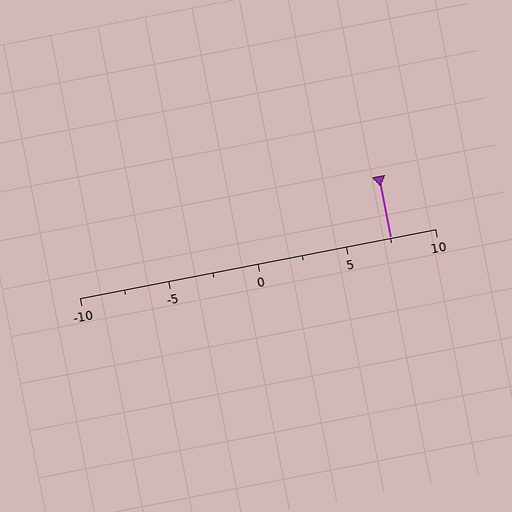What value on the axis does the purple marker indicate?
The marker indicates approximately 7.5.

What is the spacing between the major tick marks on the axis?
The major ticks are spaced 5 apart.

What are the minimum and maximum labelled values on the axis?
The axis runs from -10 to 10.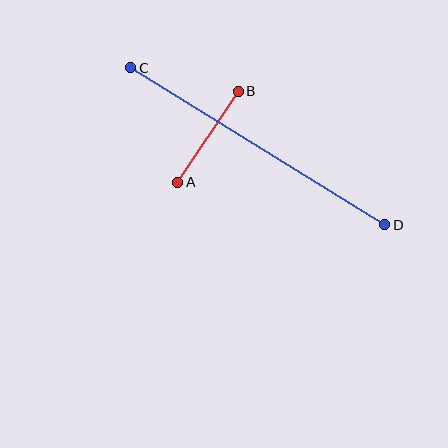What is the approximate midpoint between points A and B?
The midpoint is at approximately (208, 137) pixels.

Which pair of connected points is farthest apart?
Points C and D are farthest apart.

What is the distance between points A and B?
The distance is approximately 109 pixels.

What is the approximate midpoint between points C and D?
The midpoint is at approximately (258, 146) pixels.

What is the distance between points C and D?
The distance is approximately 299 pixels.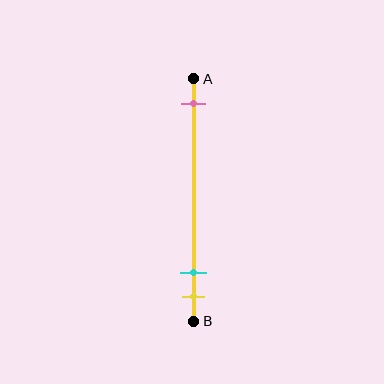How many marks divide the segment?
There are 3 marks dividing the segment.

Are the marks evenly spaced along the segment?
No, the marks are not evenly spaced.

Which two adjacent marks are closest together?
The cyan and yellow marks are the closest adjacent pair.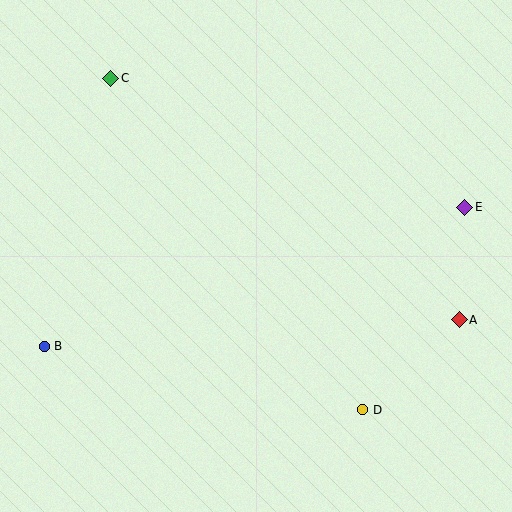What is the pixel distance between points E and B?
The distance between E and B is 443 pixels.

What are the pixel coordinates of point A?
Point A is at (459, 320).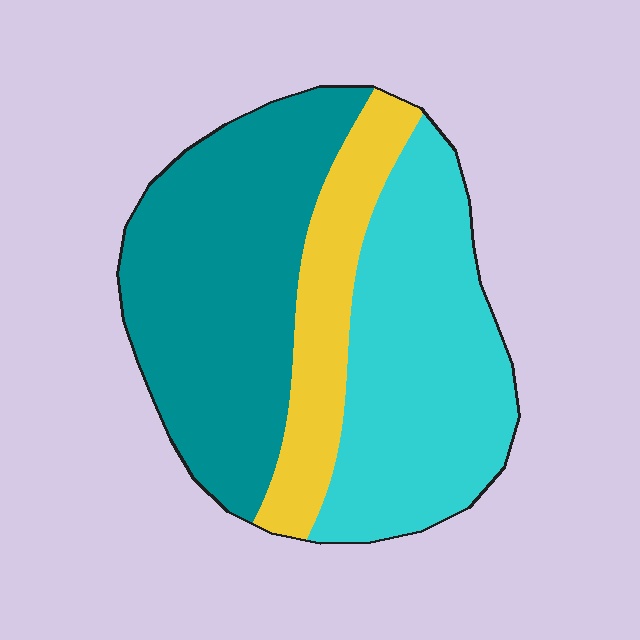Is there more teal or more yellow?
Teal.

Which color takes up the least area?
Yellow, at roughly 20%.